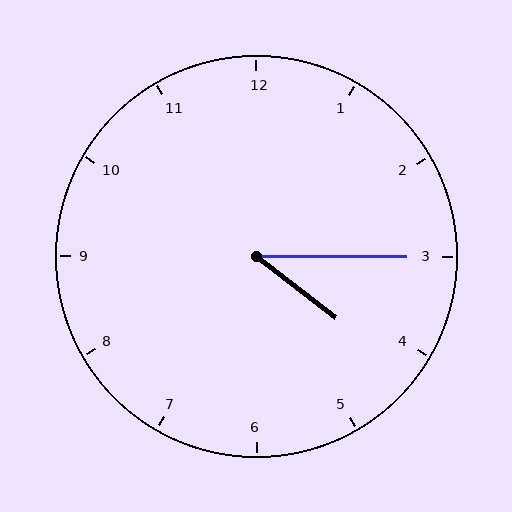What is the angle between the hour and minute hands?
Approximately 38 degrees.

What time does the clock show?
4:15.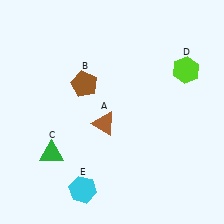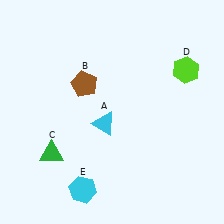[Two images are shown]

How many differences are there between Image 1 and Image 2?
There is 1 difference between the two images.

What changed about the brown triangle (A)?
In Image 1, A is brown. In Image 2, it changed to cyan.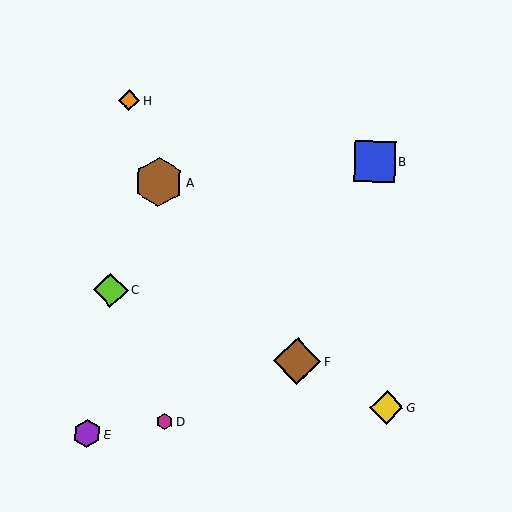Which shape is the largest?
The brown hexagon (labeled A) is the largest.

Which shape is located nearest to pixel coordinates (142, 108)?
The orange diamond (labeled H) at (129, 100) is nearest to that location.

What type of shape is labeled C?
Shape C is a lime diamond.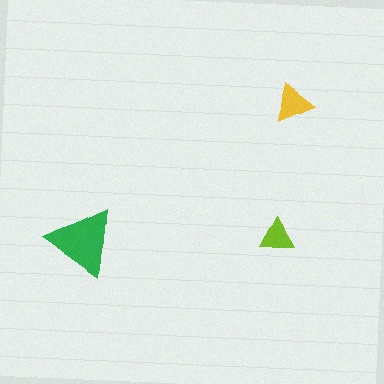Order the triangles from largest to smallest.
the green one, the yellow one, the lime one.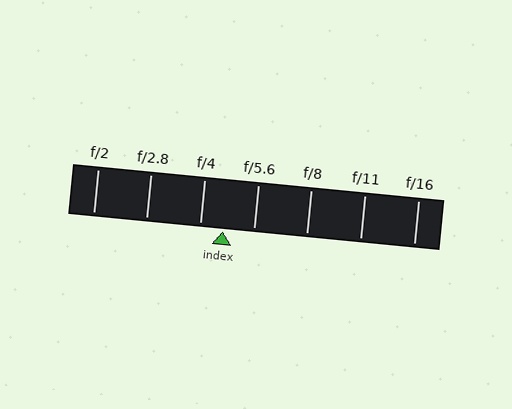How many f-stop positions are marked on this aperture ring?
There are 7 f-stop positions marked.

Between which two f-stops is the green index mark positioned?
The index mark is between f/4 and f/5.6.